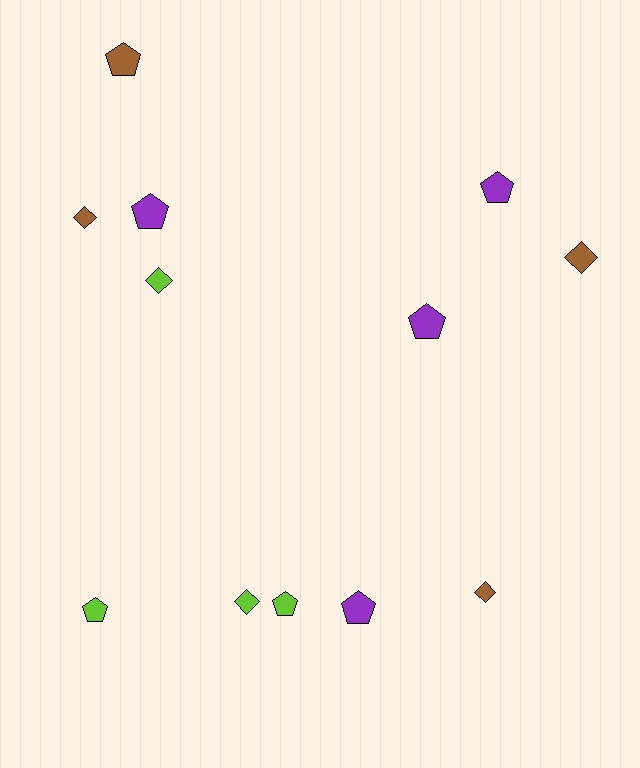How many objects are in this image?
There are 12 objects.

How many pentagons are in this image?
There are 7 pentagons.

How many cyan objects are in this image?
There are no cyan objects.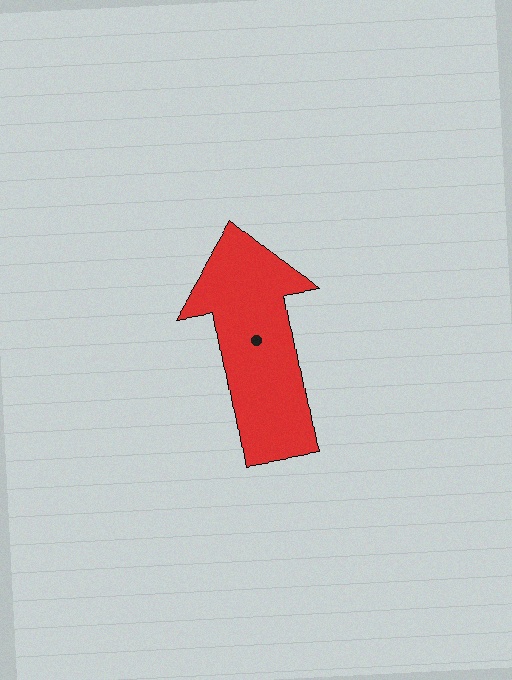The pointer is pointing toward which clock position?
Roughly 12 o'clock.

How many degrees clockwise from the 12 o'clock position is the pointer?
Approximately 350 degrees.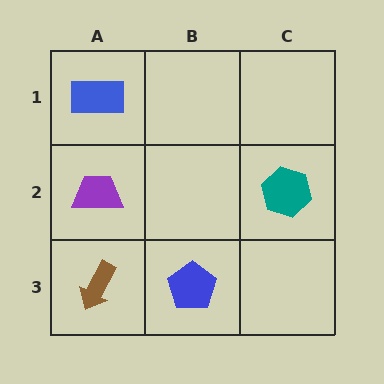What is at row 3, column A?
A brown arrow.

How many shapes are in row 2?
2 shapes.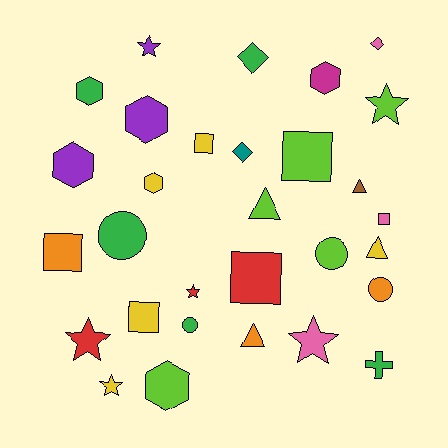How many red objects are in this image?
There are 3 red objects.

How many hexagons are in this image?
There are 6 hexagons.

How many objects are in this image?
There are 30 objects.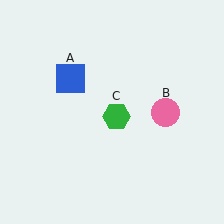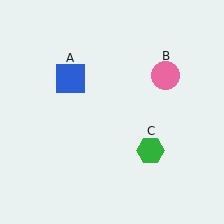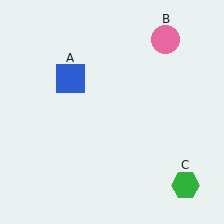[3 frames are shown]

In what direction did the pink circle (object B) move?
The pink circle (object B) moved up.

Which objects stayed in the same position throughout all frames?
Blue square (object A) remained stationary.